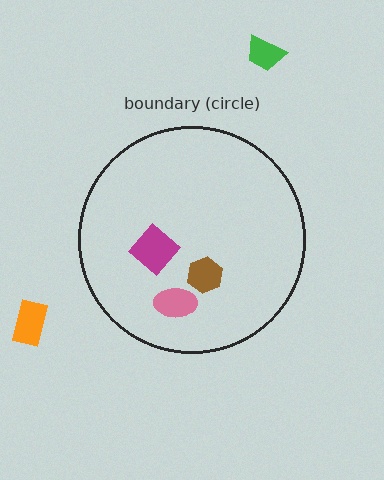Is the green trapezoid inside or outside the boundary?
Outside.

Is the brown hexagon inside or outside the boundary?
Inside.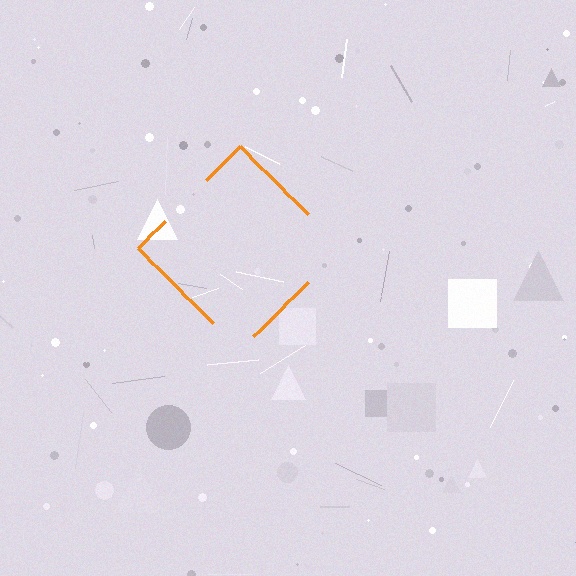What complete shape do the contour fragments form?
The contour fragments form a diamond.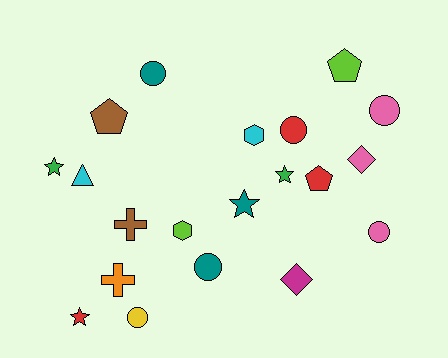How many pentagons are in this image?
There are 3 pentagons.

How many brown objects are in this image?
There are 2 brown objects.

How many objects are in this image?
There are 20 objects.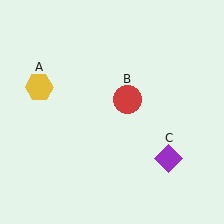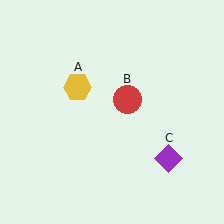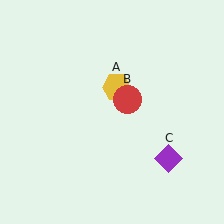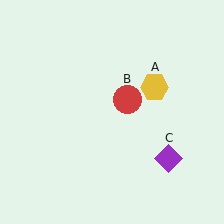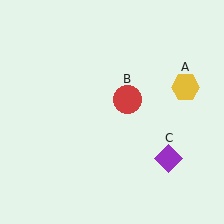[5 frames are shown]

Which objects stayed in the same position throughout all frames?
Red circle (object B) and purple diamond (object C) remained stationary.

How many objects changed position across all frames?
1 object changed position: yellow hexagon (object A).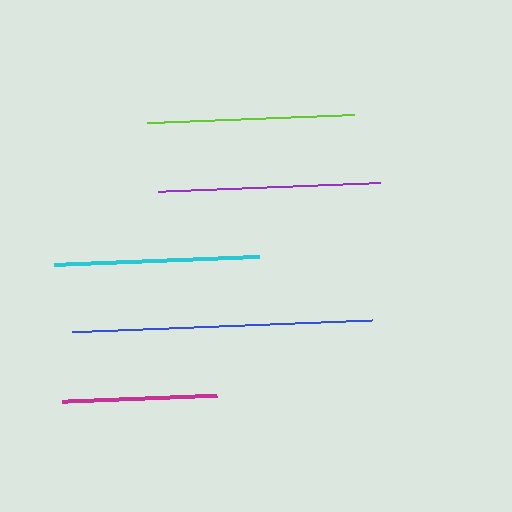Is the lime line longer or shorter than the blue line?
The blue line is longer than the lime line.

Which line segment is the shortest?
The magenta line is the shortest at approximately 155 pixels.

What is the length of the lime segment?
The lime segment is approximately 207 pixels long.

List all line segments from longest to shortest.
From longest to shortest: blue, purple, lime, cyan, magenta.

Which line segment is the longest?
The blue line is the longest at approximately 301 pixels.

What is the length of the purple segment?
The purple segment is approximately 222 pixels long.